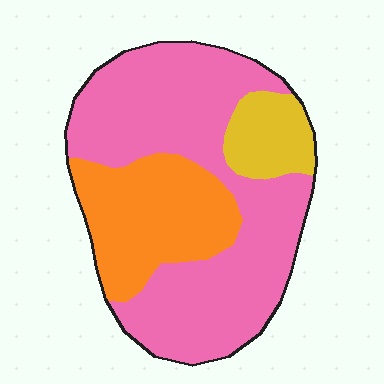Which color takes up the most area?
Pink, at roughly 60%.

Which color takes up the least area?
Yellow, at roughly 10%.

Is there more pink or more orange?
Pink.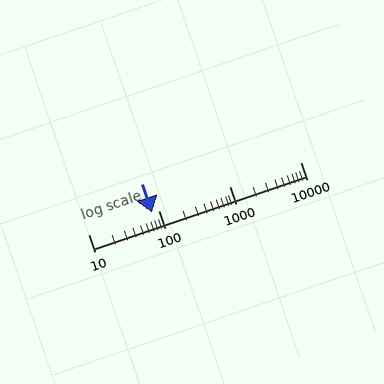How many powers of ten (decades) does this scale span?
The scale spans 3 decades, from 10 to 10000.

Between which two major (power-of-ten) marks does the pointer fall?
The pointer is between 10 and 100.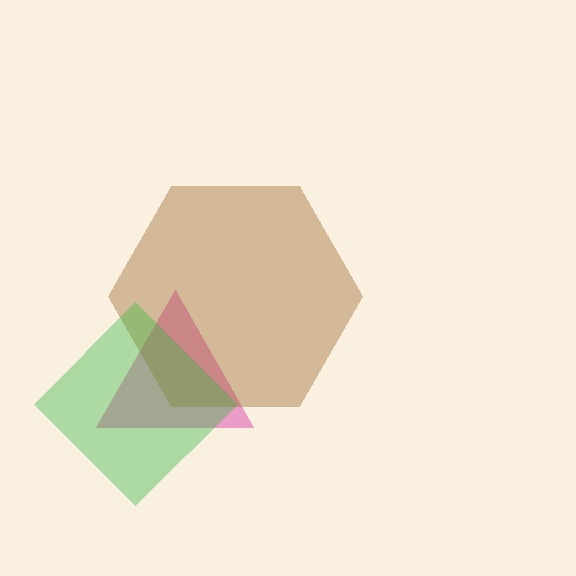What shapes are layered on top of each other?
The layered shapes are: a pink triangle, a brown hexagon, a green diamond.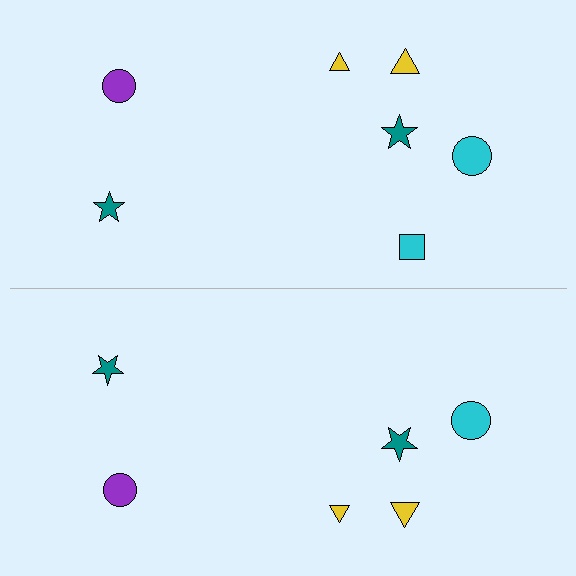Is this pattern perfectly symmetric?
No, the pattern is not perfectly symmetric. A cyan square is missing from the bottom side.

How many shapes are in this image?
There are 13 shapes in this image.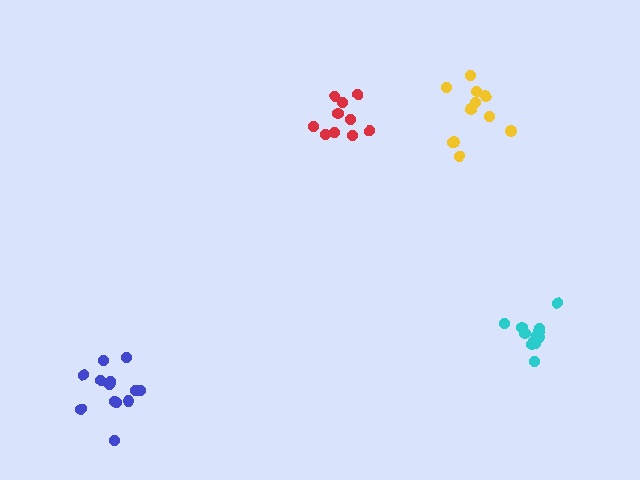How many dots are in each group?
Group 1: 13 dots, Group 2: 10 dots, Group 3: 15 dots, Group 4: 12 dots (50 total).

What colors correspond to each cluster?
The clusters are colored: blue, red, cyan, yellow.